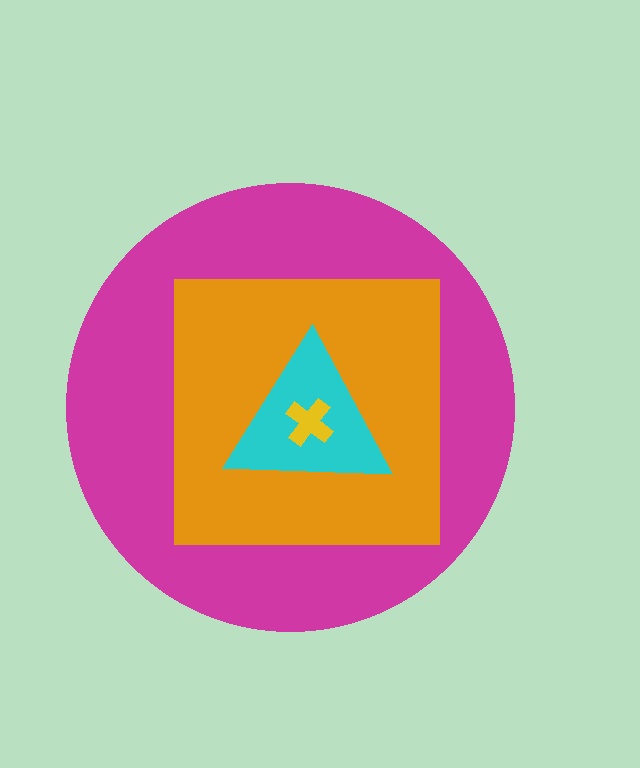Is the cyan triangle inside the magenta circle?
Yes.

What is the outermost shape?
The magenta circle.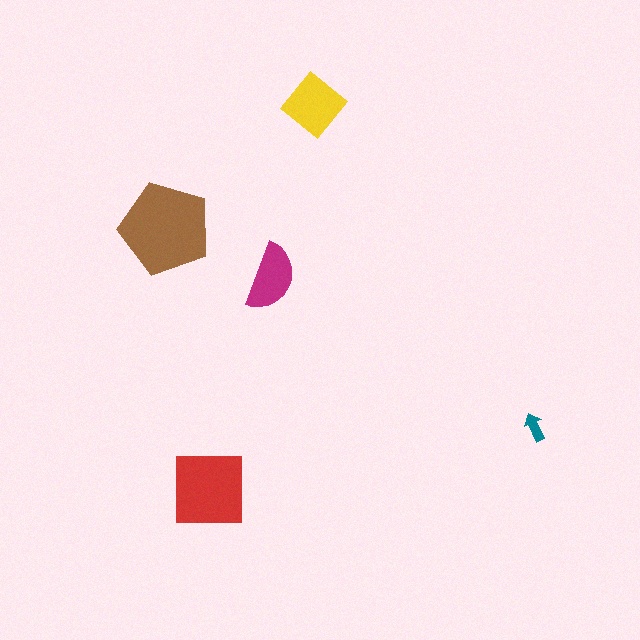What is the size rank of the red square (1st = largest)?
2nd.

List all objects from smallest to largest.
The teal arrow, the magenta semicircle, the yellow diamond, the red square, the brown pentagon.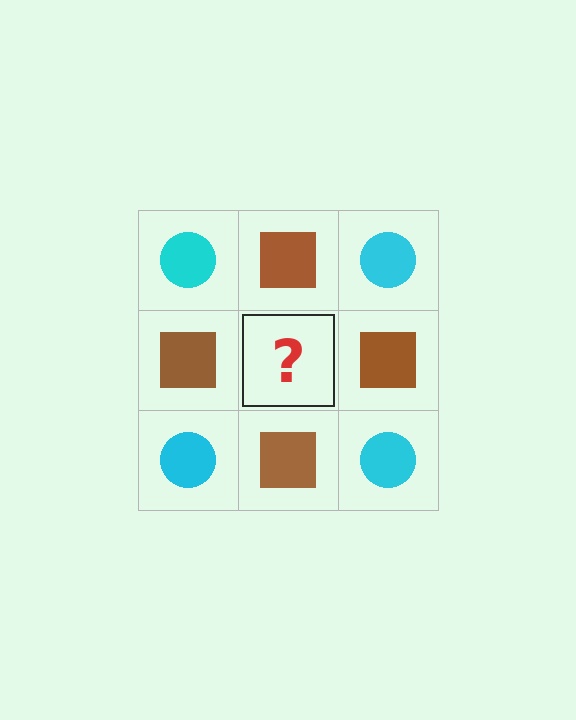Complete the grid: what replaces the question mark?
The question mark should be replaced with a cyan circle.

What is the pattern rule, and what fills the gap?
The rule is that it alternates cyan circle and brown square in a checkerboard pattern. The gap should be filled with a cyan circle.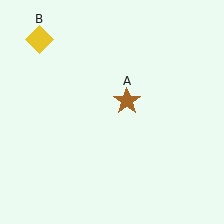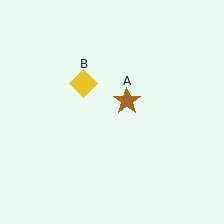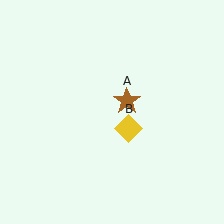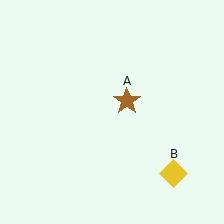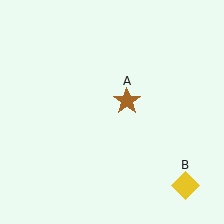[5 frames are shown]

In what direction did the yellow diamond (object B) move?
The yellow diamond (object B) moved down and to the right.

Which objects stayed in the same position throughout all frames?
Brown star (object A) remained stationary.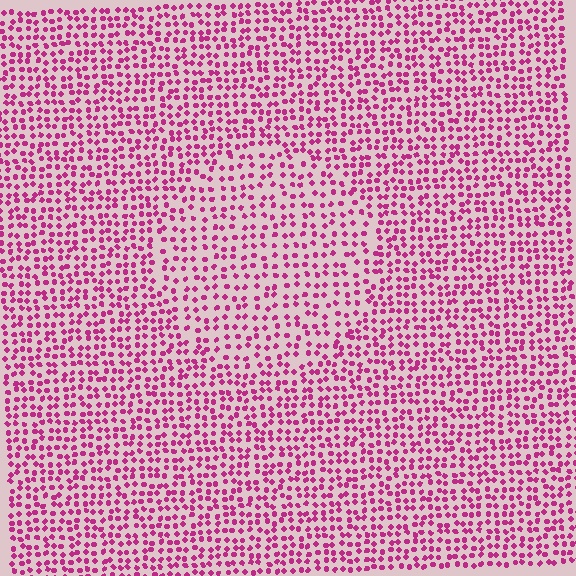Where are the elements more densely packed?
The elements are more densely packed outside the circle boundary.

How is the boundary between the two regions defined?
The boundary is defined by a change in element density (approximately 1.5x ratio). All elements are the same color, size, and shape.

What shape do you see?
I see a circle.